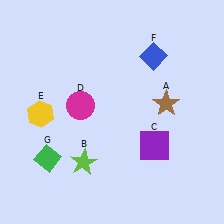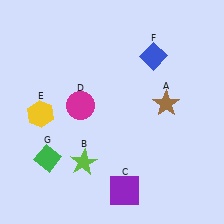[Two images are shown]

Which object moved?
The purple square (C) moved down.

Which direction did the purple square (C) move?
The purple square (C) moved down.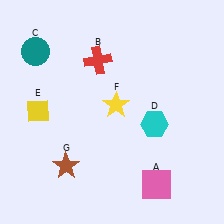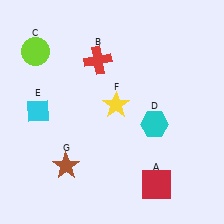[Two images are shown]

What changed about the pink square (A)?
In Image 1, A is pink. In Image 2, it changed to red.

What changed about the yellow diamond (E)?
In Image 1, E is yellow. In Image 2, it changed to cyan.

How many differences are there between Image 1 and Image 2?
There are 3 differences between the two images.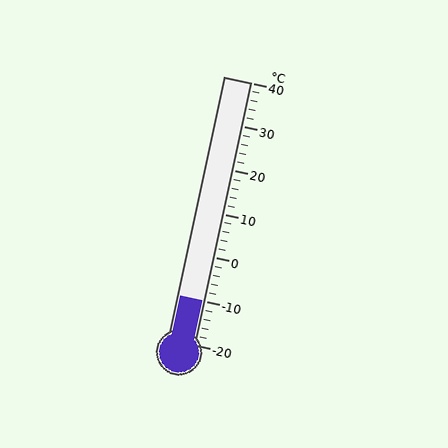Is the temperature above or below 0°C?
The temperature is below 0°C.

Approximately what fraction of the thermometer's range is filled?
The thermometer is filled to approximately 15% of its range.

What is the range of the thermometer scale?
The thermometer scale ranges from -20°C to 40°C.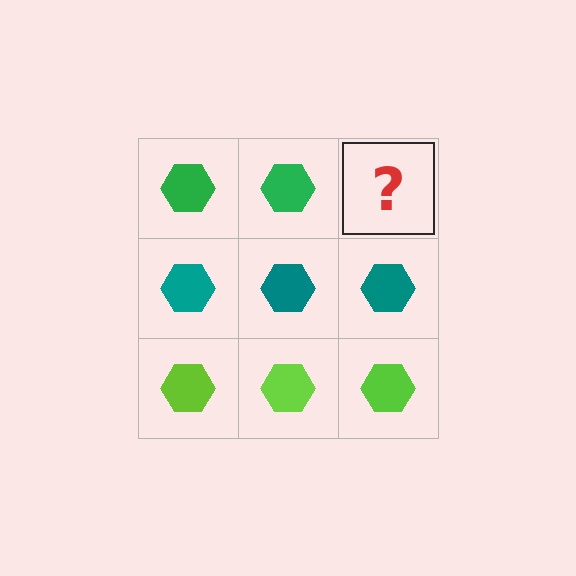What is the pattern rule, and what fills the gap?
The rule is that each row has a consistent color. The gap should be filled with a green hexagon.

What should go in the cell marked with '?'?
The missing cell should contain a green hexagon.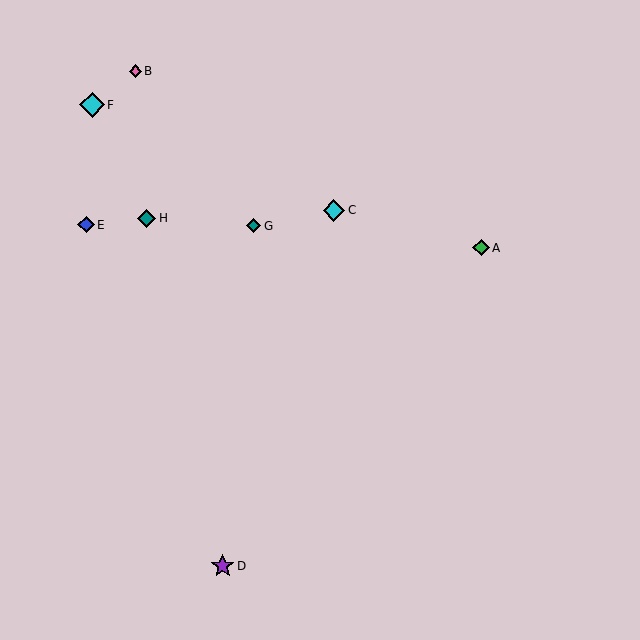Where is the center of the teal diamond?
The center of the teal diamond is at (253, 226).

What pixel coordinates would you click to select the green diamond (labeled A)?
Click at (481, 248) to select the green diamond A.